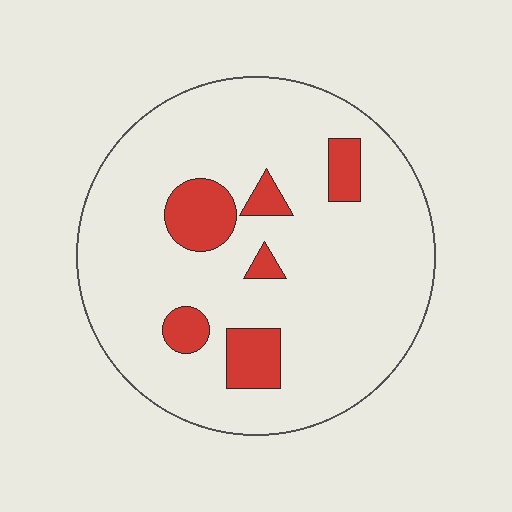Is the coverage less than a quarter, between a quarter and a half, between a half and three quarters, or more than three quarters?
Less than a quarter.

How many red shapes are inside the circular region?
6.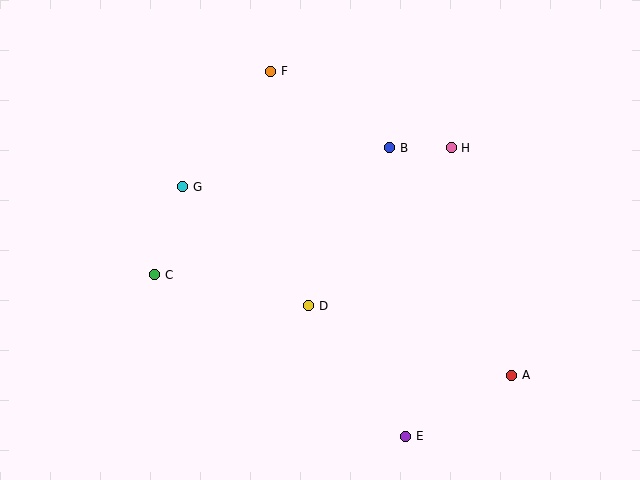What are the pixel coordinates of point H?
Point H is at (451, 148).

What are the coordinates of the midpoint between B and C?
The midpoint between B and C is at (272, 211).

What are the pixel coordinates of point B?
Point B is at (390, 148).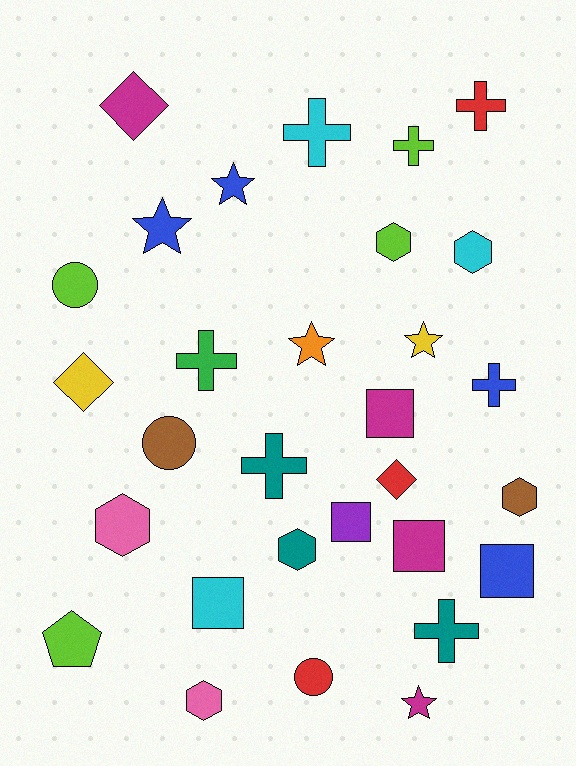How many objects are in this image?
There are 30 objects.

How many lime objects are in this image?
There are 4 lime objects.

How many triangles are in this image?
There are no triangles.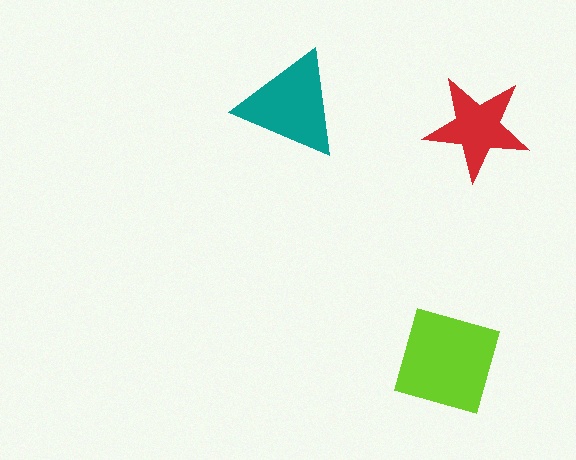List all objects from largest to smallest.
The lime diamond, the teal triangle, the red star.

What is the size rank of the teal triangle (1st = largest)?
2nd.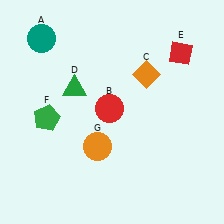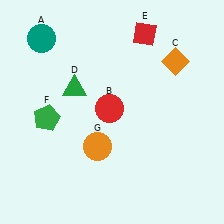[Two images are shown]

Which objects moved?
The objects that moved are: the orange diamond (C), the red diamond (E).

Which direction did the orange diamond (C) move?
The orange diamond (C) moved right.